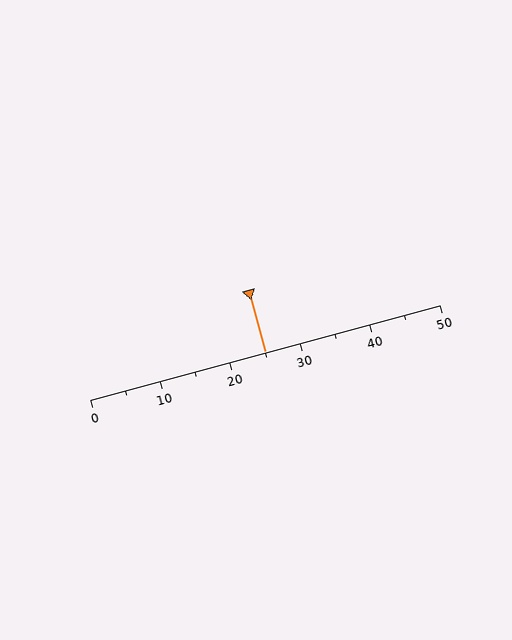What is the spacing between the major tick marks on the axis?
The major ticks are spaced 10 apart.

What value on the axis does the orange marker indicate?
The marker indicates approximately 25.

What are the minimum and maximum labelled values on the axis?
The axis runs from 0 to 50.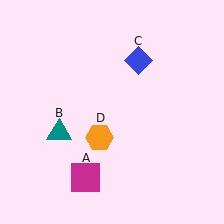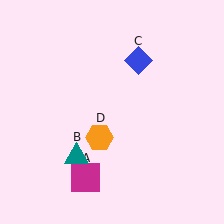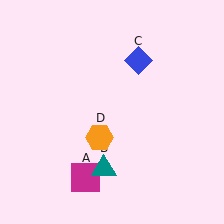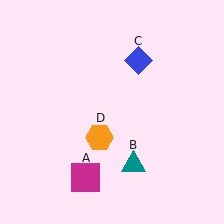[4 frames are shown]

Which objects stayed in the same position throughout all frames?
Magenta square (object A) and blue diamond (object C) and orange hexagon (object D) remained stationary.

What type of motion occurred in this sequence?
The teal triangle (object B) rotated counterclockwise around the center of the scene.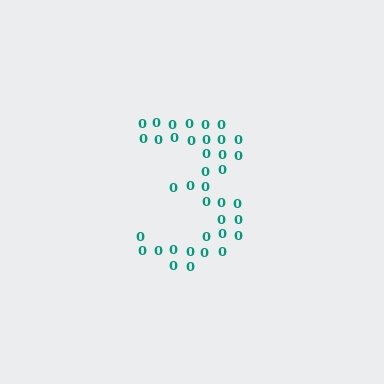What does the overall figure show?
The overall figure shows the digit 3.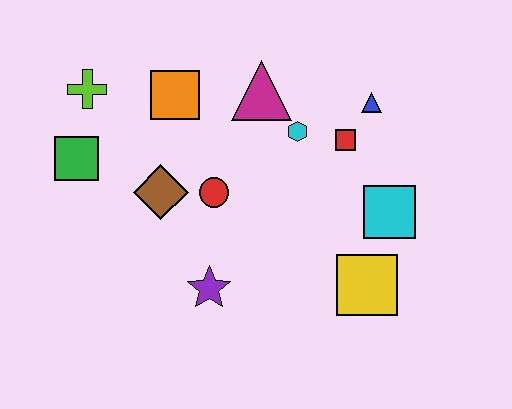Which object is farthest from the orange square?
The yellow square is farthest from the orange square.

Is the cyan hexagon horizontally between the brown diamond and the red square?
Yes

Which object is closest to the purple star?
The red circle is closest to the purple star.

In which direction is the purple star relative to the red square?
The purple star is below the red square.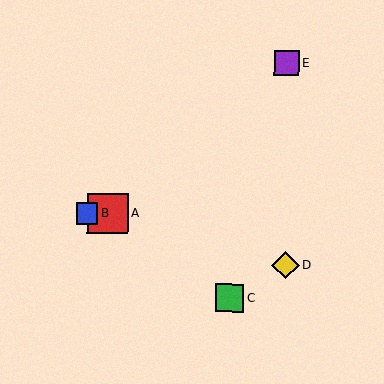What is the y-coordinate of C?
Object C is at y≈298.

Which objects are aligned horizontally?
Objects A, B are aligned horizontally.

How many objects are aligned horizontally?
2 objects (A, B) are aligned horizontally.